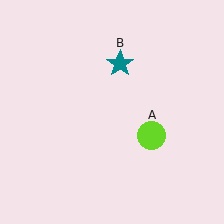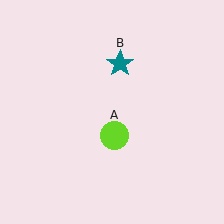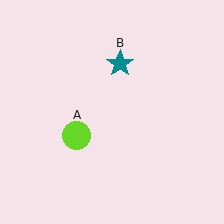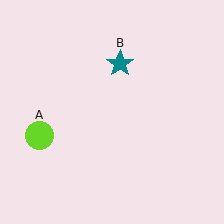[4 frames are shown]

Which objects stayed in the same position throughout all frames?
Teal star (object B) remained stationary.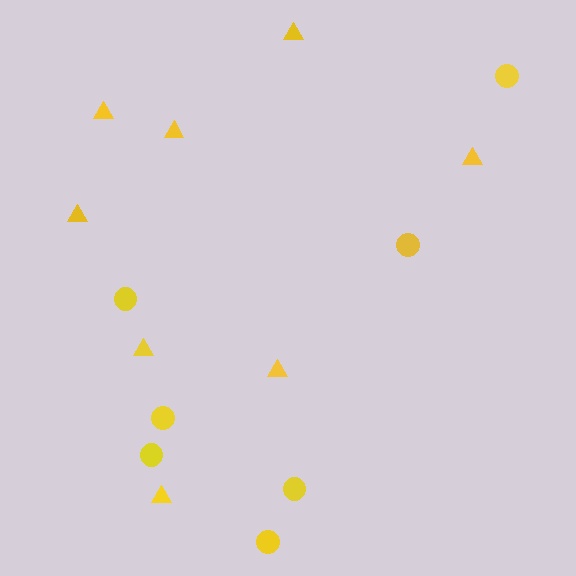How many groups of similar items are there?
There are 2 groups: one group of circles (7) and one group of triangles (8).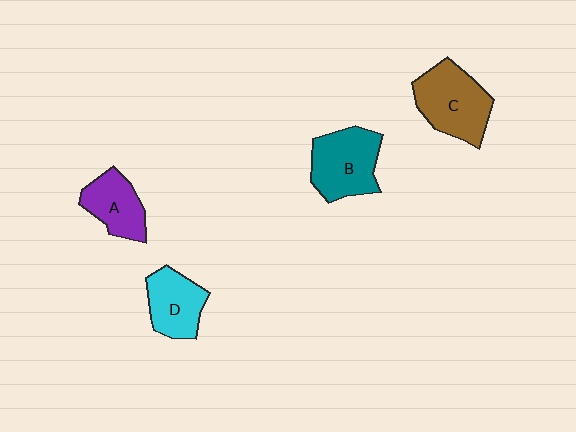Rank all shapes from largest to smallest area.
From largest to smallest: C (brown), B (teal), D (cyan), A (purple).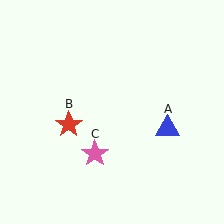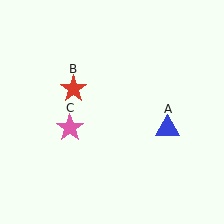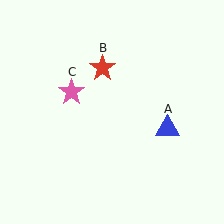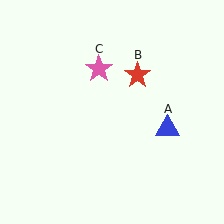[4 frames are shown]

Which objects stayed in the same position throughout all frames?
Blue triangle (object A) remained stationary.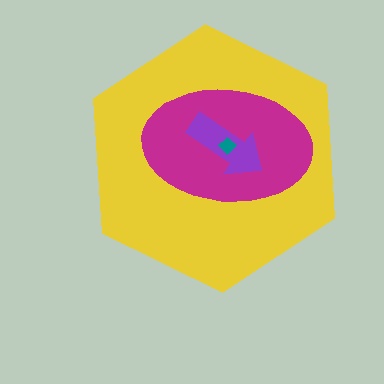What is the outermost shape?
The yellow hexagon.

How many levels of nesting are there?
4.